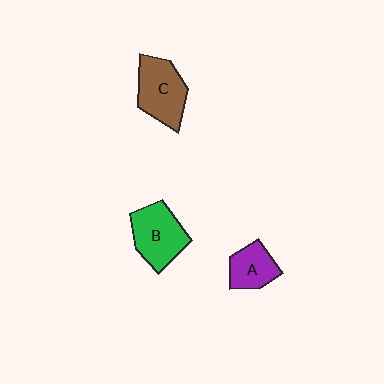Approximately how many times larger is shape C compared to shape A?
Approximately 1.5 times.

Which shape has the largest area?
Shape B (green).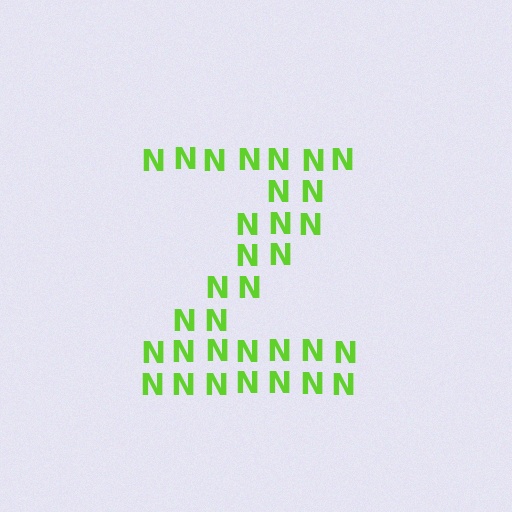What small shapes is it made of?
It is made of small letter N's.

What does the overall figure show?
The overall figure shows the letter Z.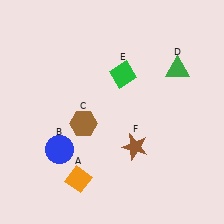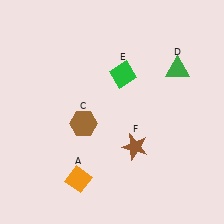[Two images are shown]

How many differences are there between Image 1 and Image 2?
There is 1 difference between the two images.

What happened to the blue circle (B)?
The blue circle (B) was removed in Image 2. It was in the bottom-left area of Image 1.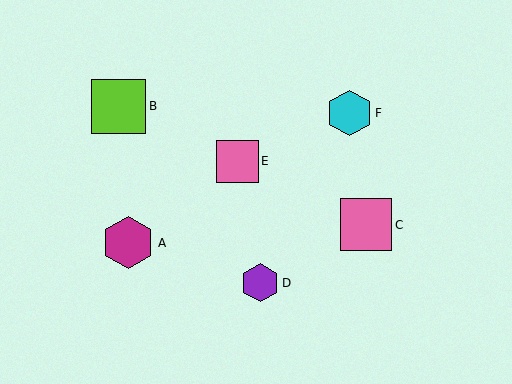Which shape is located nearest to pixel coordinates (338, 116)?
The cyan hexagon (labeled F) at (350, 113) is nearest to that location.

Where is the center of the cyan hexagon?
The center of the cyan hexagon is at (350, 113).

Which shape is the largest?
The lime square (labeled B) is the largest.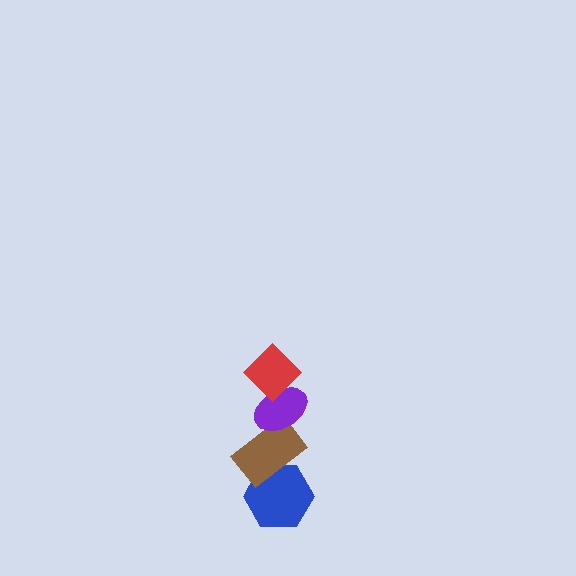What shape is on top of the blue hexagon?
The brown rectangle is on top of the blue hexagon.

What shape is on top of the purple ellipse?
The red diamond is on top of the purple ellipse.